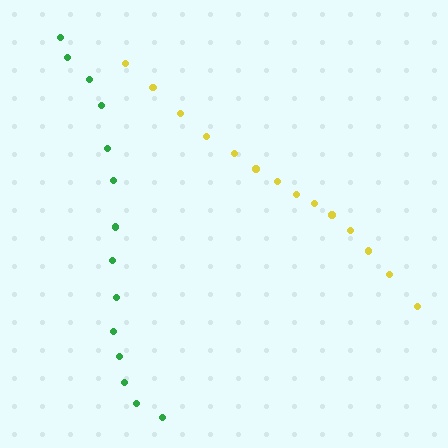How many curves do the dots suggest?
There are 2 distinct paths.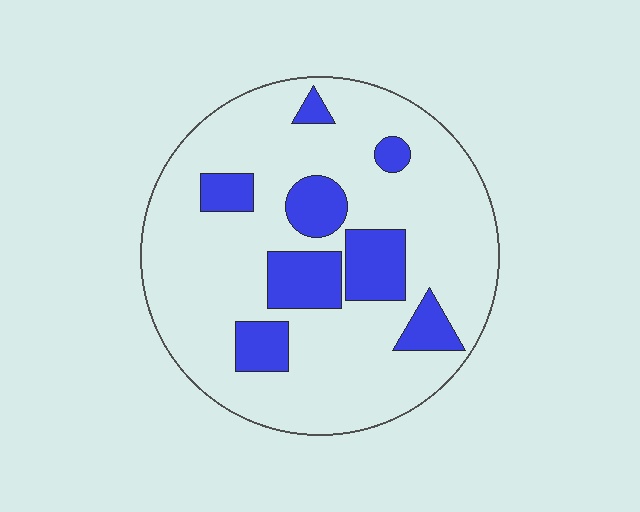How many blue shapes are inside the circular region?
8.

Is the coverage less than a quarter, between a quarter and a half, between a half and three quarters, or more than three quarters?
Less than a quarter.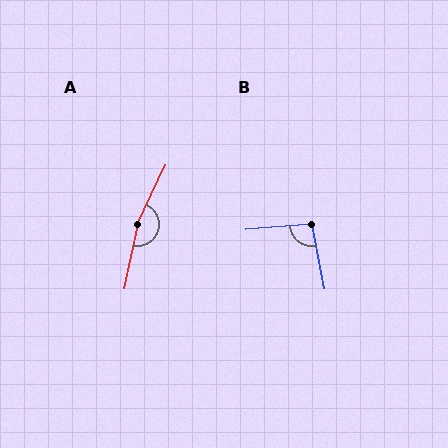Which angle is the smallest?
B, at approximately 96 degrees.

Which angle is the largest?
A, at approximately 166 degrees.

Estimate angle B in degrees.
Approximately 96 degrees.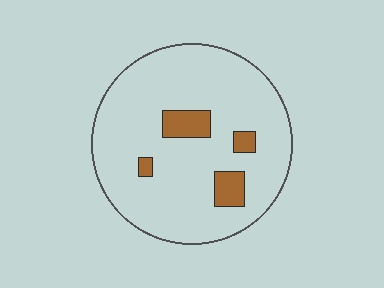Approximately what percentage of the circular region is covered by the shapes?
Approximately 10%.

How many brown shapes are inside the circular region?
4.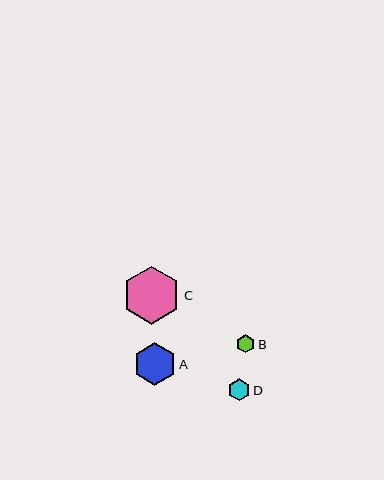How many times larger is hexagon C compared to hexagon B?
Hexagon C is approximately 3.2 times the size of hexagon B.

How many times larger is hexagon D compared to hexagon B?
Hexagon D is approximately 1.2 times the size of hexagon B.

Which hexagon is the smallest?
Hexagon B is the smallest with a size of approximately 18 pixels.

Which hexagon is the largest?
Hexagon C is the largest with a size of approximately 58 pixels.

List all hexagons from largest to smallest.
From largest to smallest: C, A, D, B.